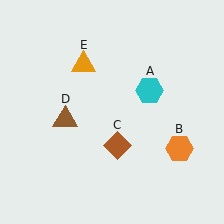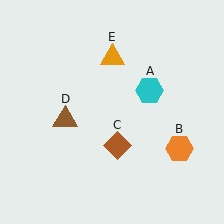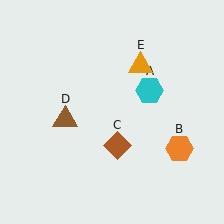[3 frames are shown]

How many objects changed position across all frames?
1 object changed position: orange triangle (object E).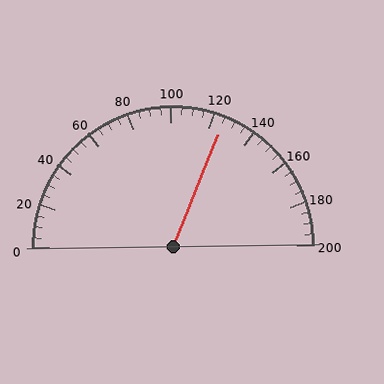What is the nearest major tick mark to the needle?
The nearest major tick mark is 120.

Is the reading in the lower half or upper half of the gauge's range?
The reading is in the upper half of the range (0 to 200).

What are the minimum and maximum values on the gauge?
The gauge ranges from 0 to 200.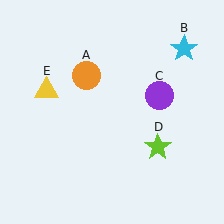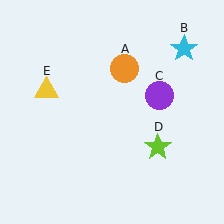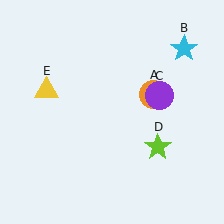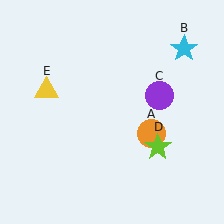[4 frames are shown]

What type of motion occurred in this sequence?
The orange circle (object A) rotated clockwise around the center of the scene.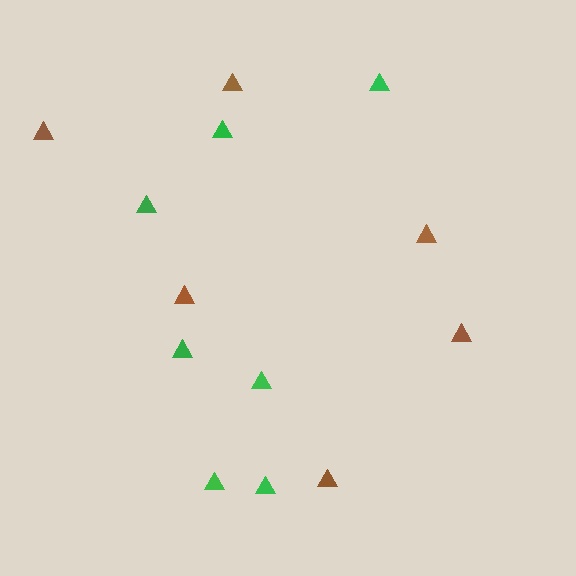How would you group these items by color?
There are 2 groups: one group of brown triangles (6) and one group of green triangles (7).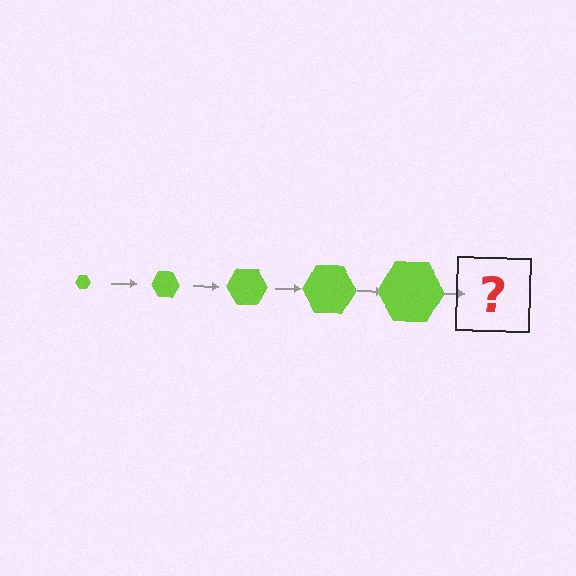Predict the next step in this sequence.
The next step is a lime hexagon, larger than the previous one.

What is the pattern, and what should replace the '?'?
The pattern is that the hexagon gets progressively larger each step. The '?' should be a lime hexagon, larger than the previous one.